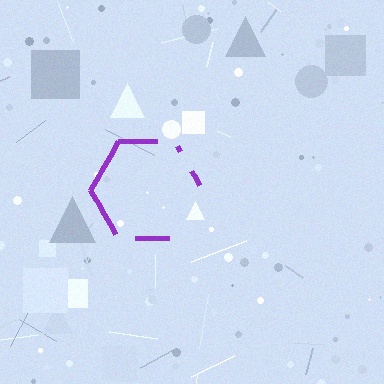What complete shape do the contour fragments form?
The contour fragments form a hexagon.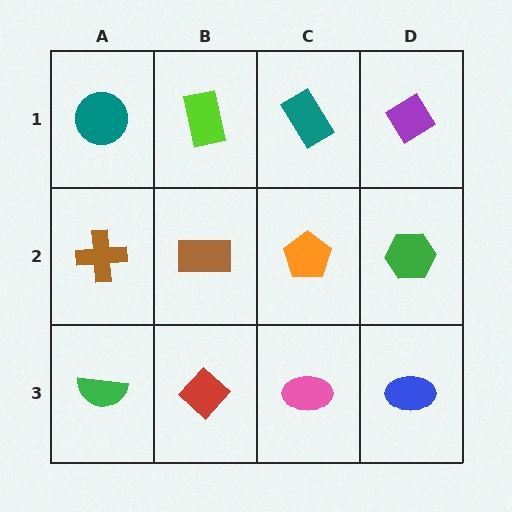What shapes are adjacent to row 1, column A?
A brown cross (row 2, column A), a lime rectangle (row 1, column B).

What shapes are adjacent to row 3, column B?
A brown rectangle (row 2, column B), a green semicircle (row 3, column A), a pink ellipse (row 3, column C).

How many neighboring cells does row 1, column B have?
3.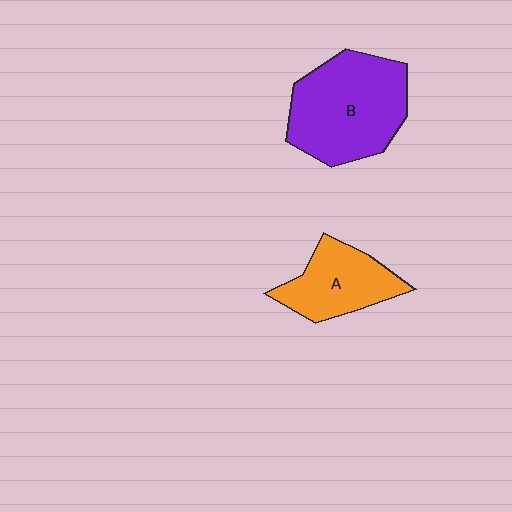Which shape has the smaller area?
Shape A (orange).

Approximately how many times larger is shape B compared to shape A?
Approximately 1.6 times.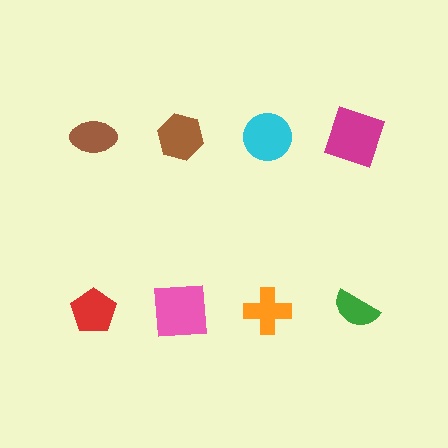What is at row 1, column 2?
A brown hexagon.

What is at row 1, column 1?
A brown ellipse.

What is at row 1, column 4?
A magenta square.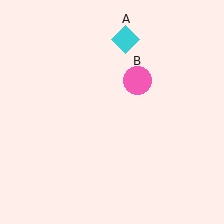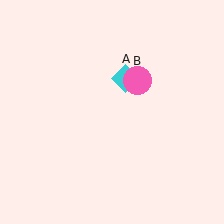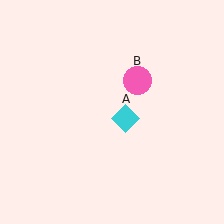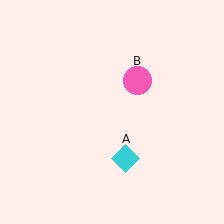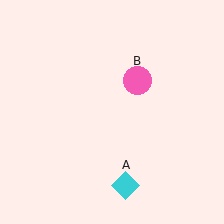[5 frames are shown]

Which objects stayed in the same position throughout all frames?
Pink circle (object B) remained stationary.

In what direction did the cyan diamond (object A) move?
The cyan diamond (object A) moved down.